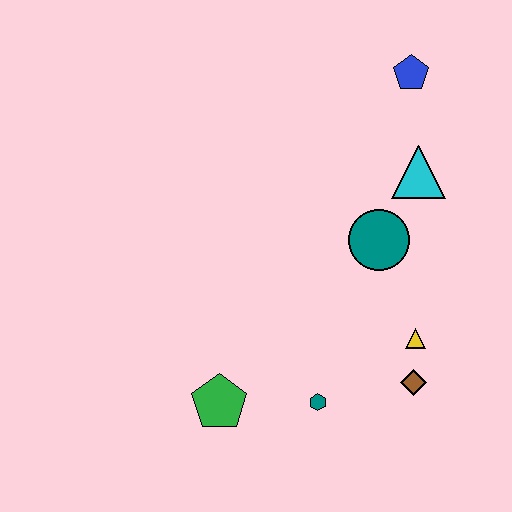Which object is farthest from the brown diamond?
The blue pentagon is farthest from the brown diamond.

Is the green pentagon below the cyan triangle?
Yes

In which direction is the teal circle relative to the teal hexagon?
The teal circle is above the teal hexagon.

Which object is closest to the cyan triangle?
The teal circle is closest to the cyan triangle.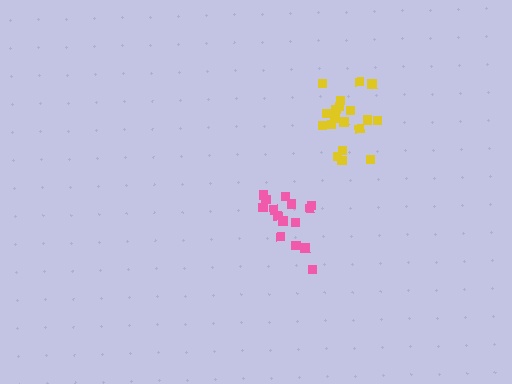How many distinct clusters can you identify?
There are 2 distinct clusters.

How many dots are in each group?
Group 1: 15 dots, Group 2: 19 dots (34 total).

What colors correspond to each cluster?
The clusters are colored: pink, yellow.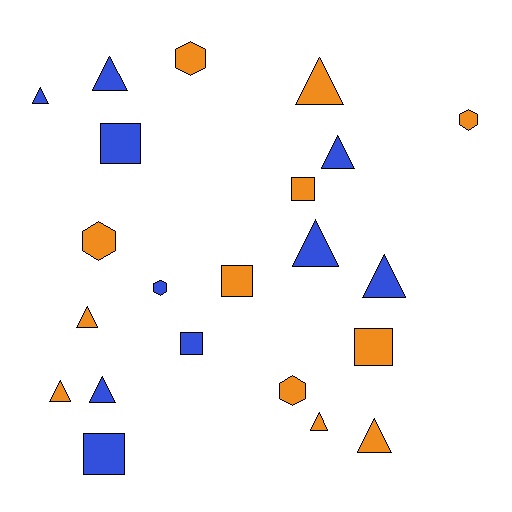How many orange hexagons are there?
There are 4 orange hexagons.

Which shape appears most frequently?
Triangle, with 11 objects.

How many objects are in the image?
There are 22 objects.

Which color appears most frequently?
Orange, with 12 objects.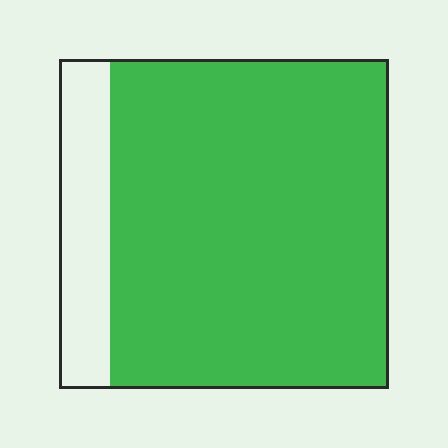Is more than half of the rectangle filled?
Yes.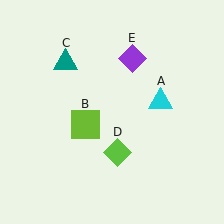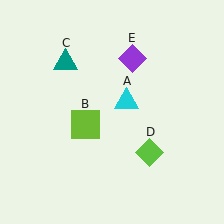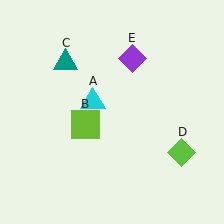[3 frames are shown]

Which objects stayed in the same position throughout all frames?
Lime square (object B) and teal triangle (object C) and purple diamond (object E) remained stationary.